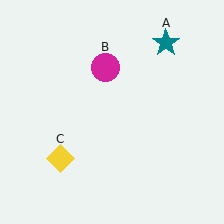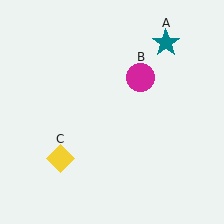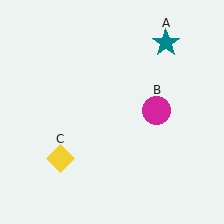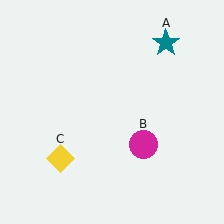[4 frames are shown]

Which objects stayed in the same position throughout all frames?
Teal star (object A) and yellow diamond (object C) remained stationary.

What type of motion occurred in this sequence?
The magenta circle (object B) rotated clockwise around the center of the scene.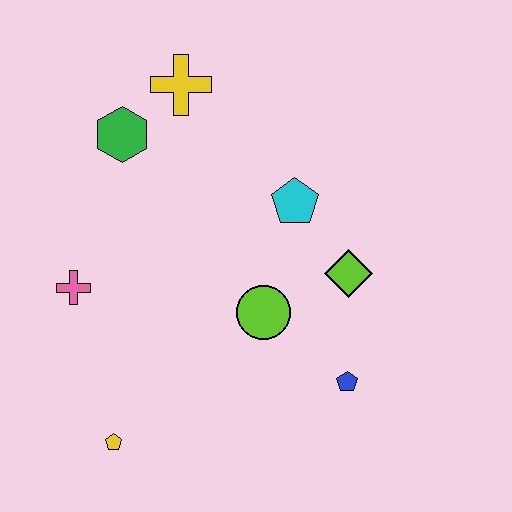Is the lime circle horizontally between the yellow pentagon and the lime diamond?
Yes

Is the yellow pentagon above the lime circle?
No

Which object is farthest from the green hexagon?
The blue pentagon is farthest from the green hexagon.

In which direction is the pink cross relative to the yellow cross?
The pink cross is below the yellow cross.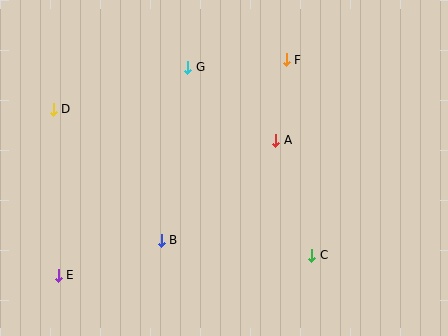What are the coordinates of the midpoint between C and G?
The midpoint between C and G is at (250, 161).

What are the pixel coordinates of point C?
Point C is at (312, 255).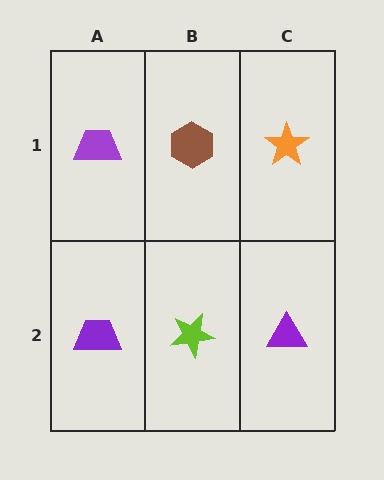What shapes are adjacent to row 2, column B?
A brown hexagon (row 1, column B), a purple trapezoid (row 2, column A), a purple triangle (row 2, column C).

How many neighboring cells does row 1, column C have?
2.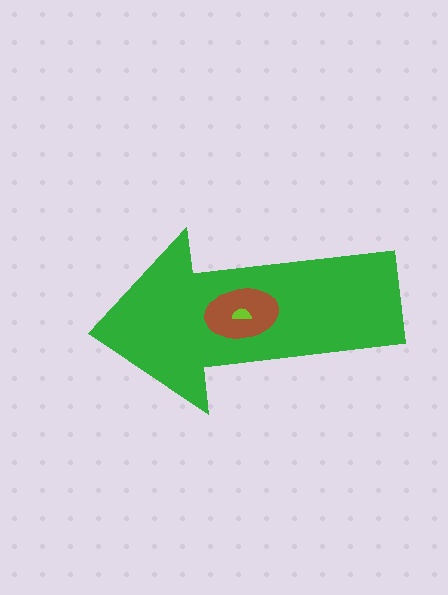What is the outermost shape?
The green arrow.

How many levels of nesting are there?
3.